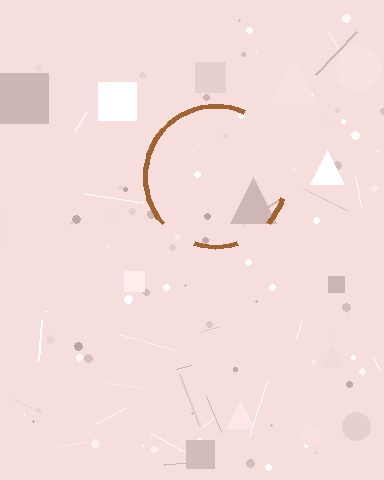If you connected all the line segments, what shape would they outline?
They would outline a circle.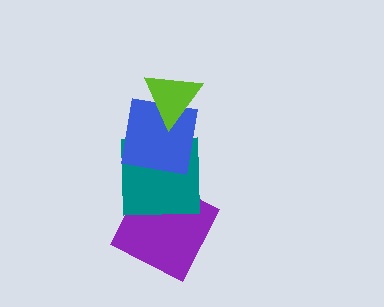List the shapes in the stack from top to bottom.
From top to bottom: the lime triangle, the blue square, the teal square, the purple square.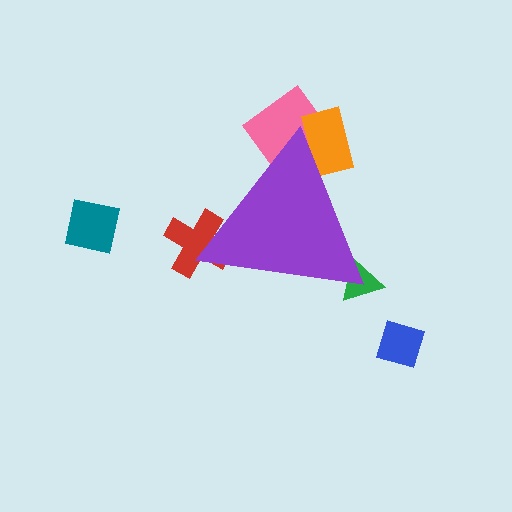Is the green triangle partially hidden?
Yes, the green triangle is partially hidden behind the purple triangle.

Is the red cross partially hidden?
Yes, the red cross is partially hidden behind the purple triangle.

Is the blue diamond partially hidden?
No, the blue diamond is fully visible.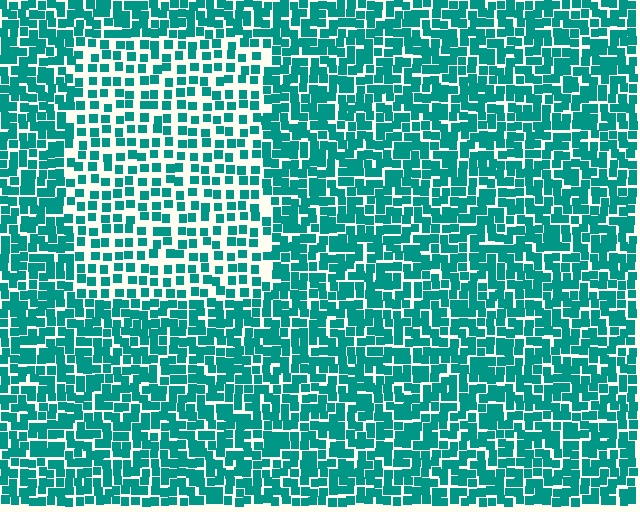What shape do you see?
I see a rectangle.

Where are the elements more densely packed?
The elements are more densely packed outside the rectangle boundary.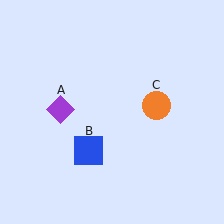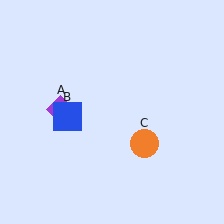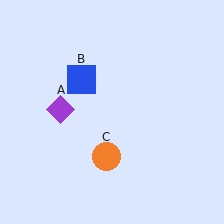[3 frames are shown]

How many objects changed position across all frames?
2 objects changed position: blue square (object B), orange circle (object C).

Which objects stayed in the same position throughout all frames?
Purple diamond (object A) remained stationary.